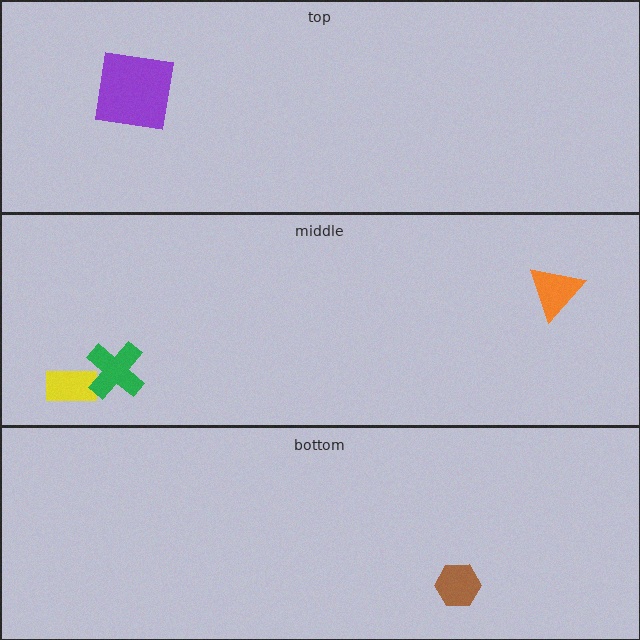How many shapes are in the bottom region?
1.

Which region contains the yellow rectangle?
The middle region.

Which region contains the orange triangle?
The middle region.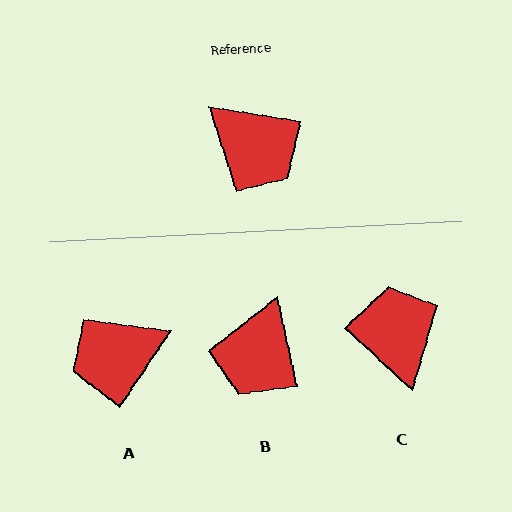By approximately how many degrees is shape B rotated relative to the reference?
Approximately 69 degrees clockwise.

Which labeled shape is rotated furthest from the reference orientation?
C, about 146 degrees away.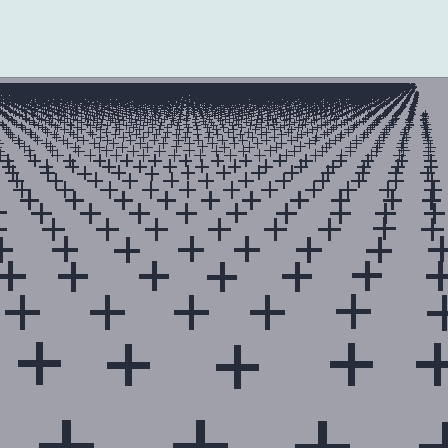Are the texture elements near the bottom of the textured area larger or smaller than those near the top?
Larger. Near the bottom, elements are closer to the viewer and appear at a bigger on-screen size.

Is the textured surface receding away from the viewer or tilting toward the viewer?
The surface is receding away from the viewer. Texture elements get smaller and denser toward the top.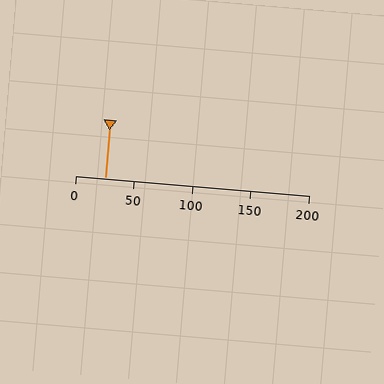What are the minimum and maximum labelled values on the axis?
The axis runs from 0 to 200.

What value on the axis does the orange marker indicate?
The marker indicates approximately 25.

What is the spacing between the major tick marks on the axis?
The major ticks are spaced 50 apart.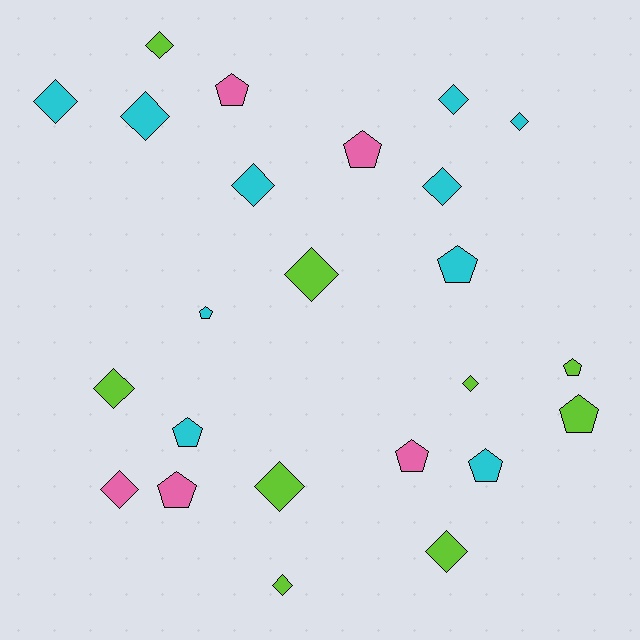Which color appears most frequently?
Cyan, with 10 objects.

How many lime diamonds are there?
There are 7 lime diamonds.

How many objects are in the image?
There are 24 objects.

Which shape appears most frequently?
Diamond, with 14 objects.